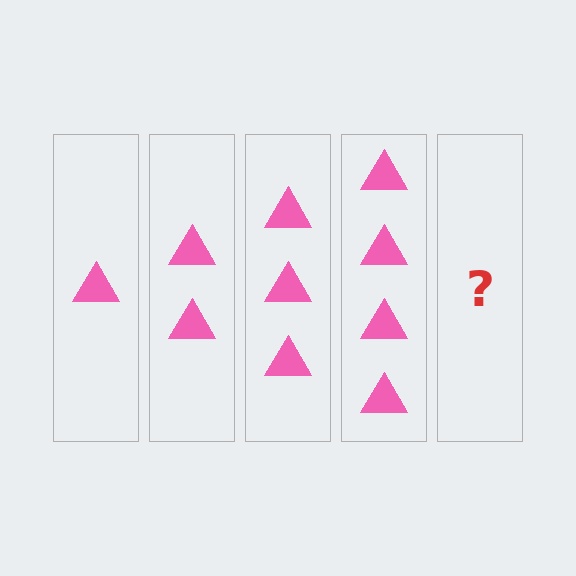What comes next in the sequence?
The next element should be 5 triangles.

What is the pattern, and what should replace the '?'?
The pattern is that each step adds one more triangle. The '?' should be 5 triangles.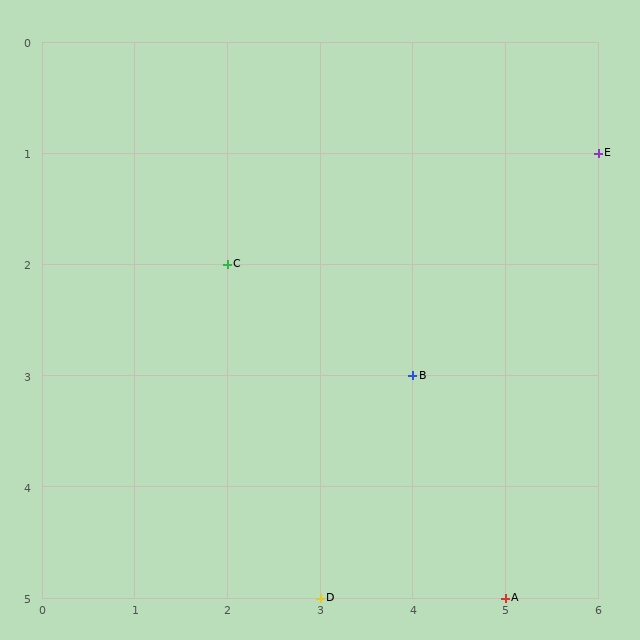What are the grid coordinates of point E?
Point E is at grid coordinates (6, 1).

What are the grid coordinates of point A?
Point A is at grid coordinates (5, 5).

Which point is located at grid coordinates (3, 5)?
Point D is at (3, 5).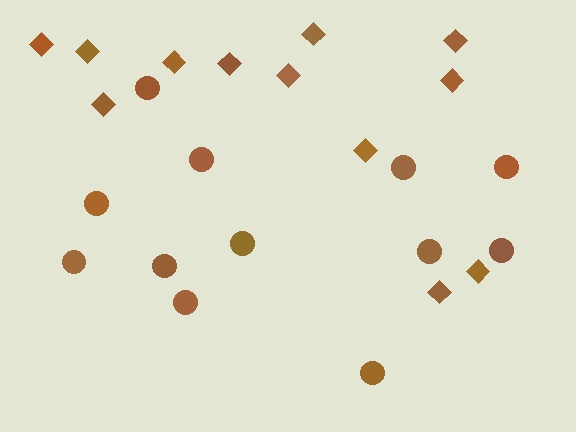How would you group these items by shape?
There are 2 groups: one group of diamonds (12) and one group of circles (12).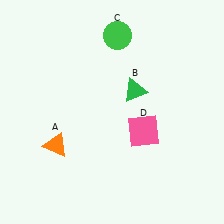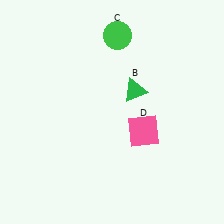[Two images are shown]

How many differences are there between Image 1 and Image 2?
There is 1 difference between the two images.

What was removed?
The orange triangle (A) was removed in Image 2.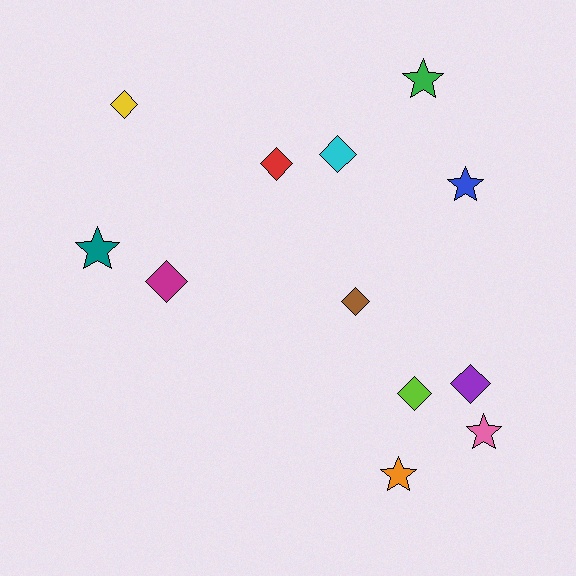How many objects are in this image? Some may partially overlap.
There are 12 objects.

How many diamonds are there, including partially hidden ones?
There are 7 diamonds.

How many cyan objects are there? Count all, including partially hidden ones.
There is 1 cyan object.